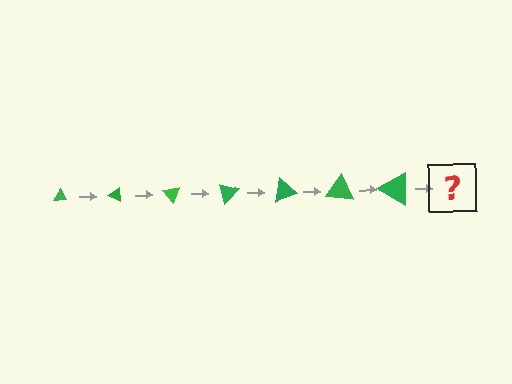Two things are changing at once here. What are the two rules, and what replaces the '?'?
The two rules are that the triangle grows larger each step and it rotates 25 degrees each step. The '?' should be a triangle, larger than the previous one and rotated 175 degrees from the start.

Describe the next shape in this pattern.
It should be a triangle, larger than the previous one and rotated 175 degrees from the start.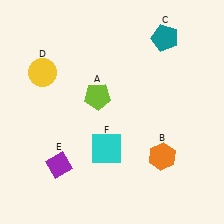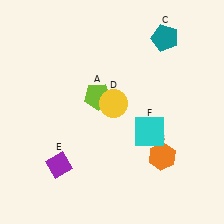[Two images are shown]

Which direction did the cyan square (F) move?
The cyan square (F) moved right.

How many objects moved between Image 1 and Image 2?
2 objects moved between the two images.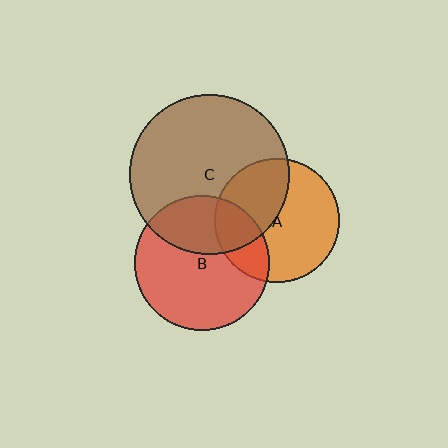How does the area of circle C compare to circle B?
Approximately 1.4 times.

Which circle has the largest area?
Circle C (brown).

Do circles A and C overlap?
Yes.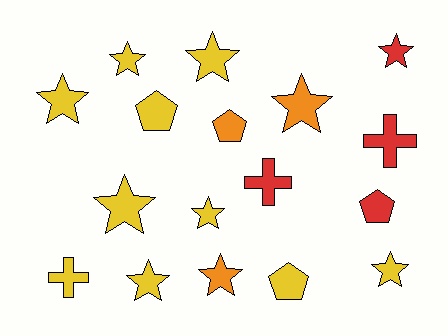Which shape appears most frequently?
Star, with 10 objects.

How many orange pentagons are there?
There is 1 orange pentagon.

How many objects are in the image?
There are 17 objects.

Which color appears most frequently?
Yellow, with 10 objects.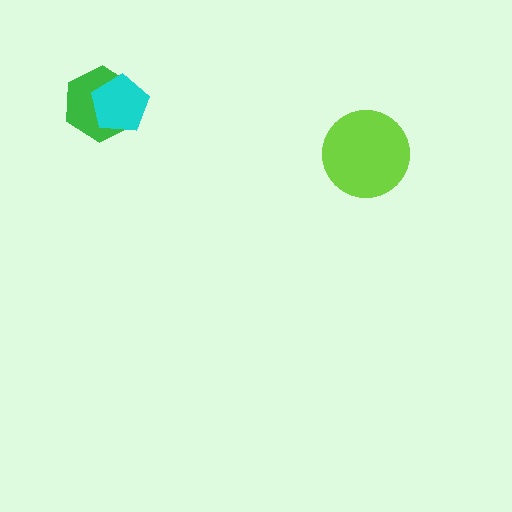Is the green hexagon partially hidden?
Yes, it is partially covered by another shape.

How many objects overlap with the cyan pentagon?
1 object overlaps with the cyan pentagon.